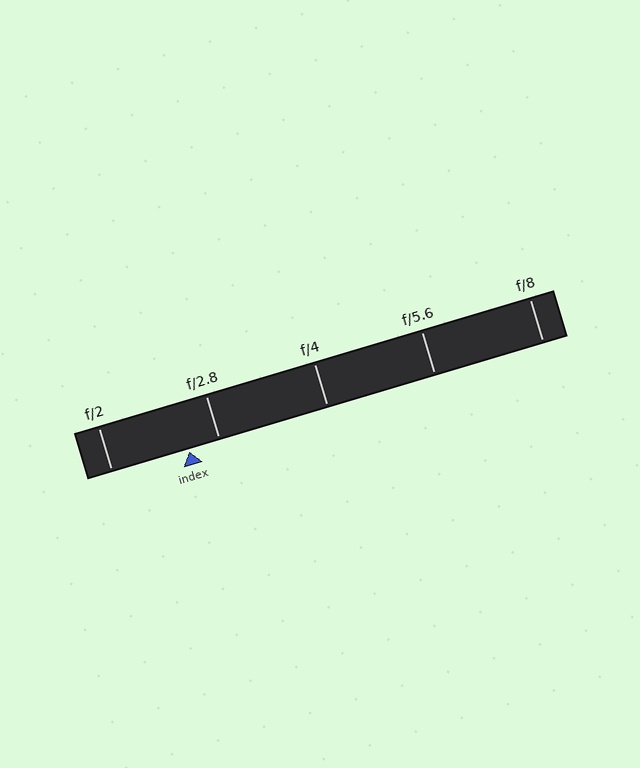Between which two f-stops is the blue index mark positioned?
The index mark is between f/2 and f/2.8.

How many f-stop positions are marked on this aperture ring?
There are 5 f-stop positions marked.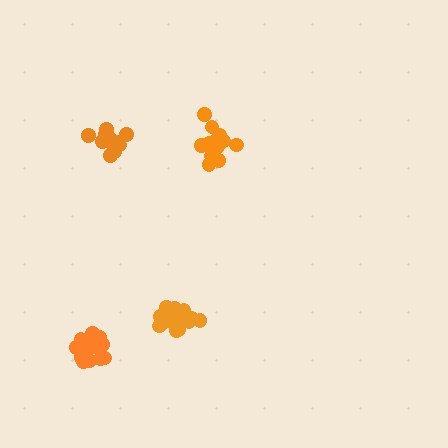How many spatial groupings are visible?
There are 4 spatial groupings.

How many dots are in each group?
Group 1: 14 dots, Group 2: 17 dots, Group 3: 14 dots, Group 4: 16 dots (61 total).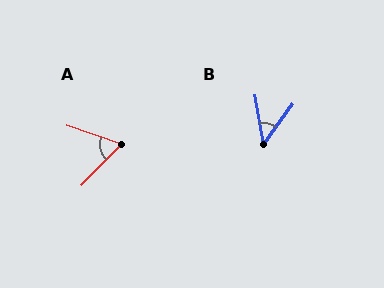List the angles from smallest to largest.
B (46°), A (64°).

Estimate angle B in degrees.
Approximately 46 degrees.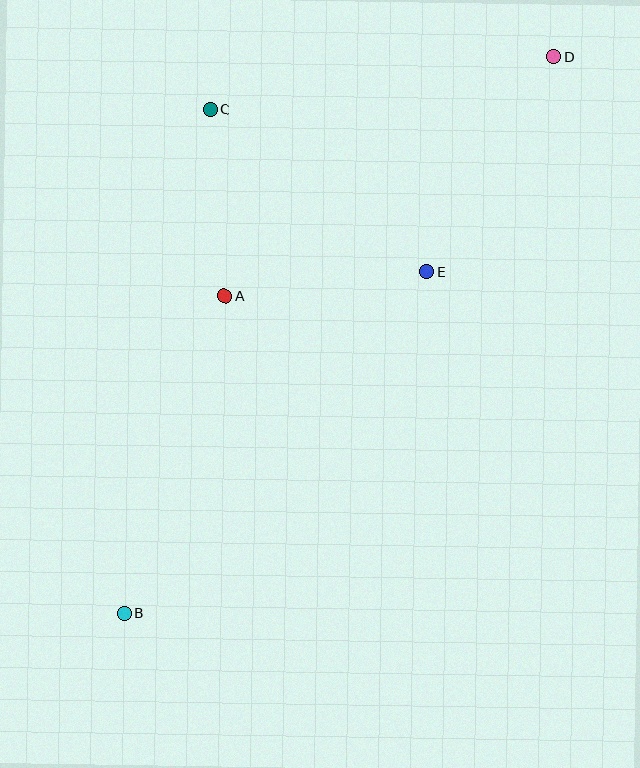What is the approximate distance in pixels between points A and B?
The distance between A and B is approximately 333 pixels.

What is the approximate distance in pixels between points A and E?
The distance between A and E is approximately 203 pixels.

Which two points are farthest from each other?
Points B and D are farthest from each other.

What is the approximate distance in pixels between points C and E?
The distance between C and E is approximately 270 pixels.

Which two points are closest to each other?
Points A and C are closest to each other.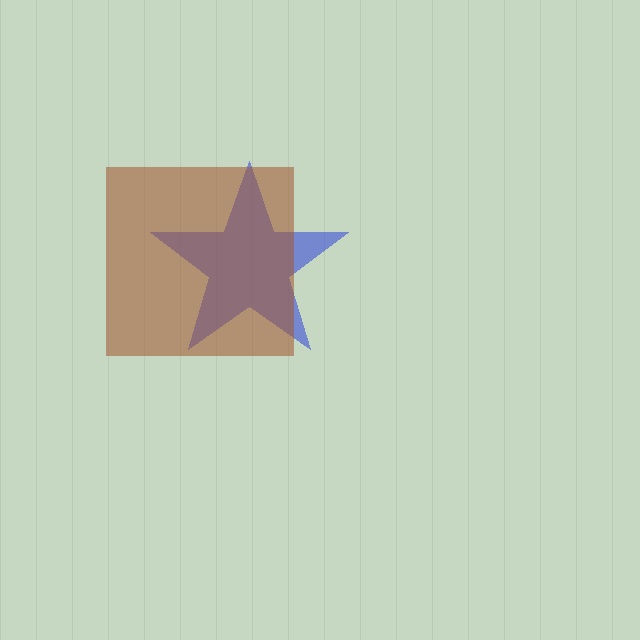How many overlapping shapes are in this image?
There are 2 overlapping shapes in the image.